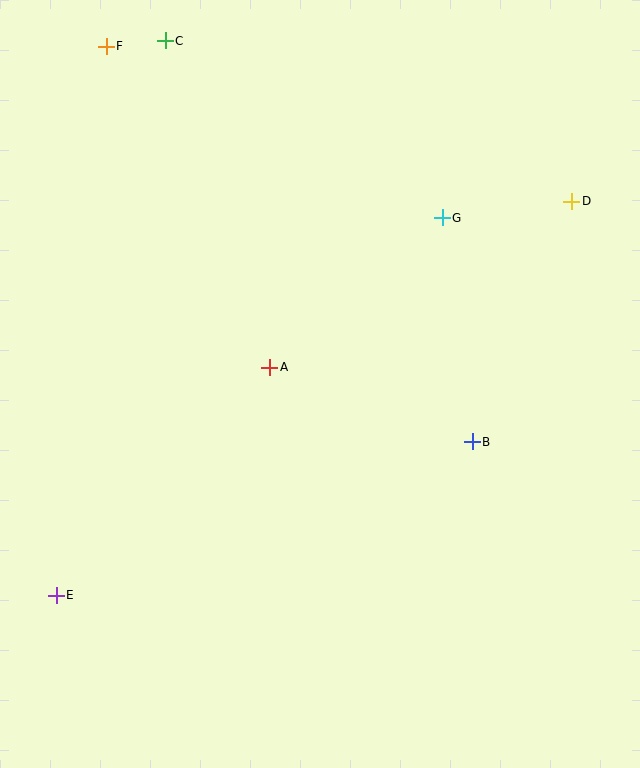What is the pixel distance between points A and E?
The distance between A and E is 312 pixels.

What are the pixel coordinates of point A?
Point A is at (270, 367).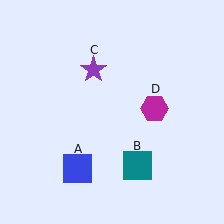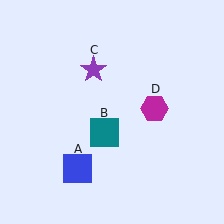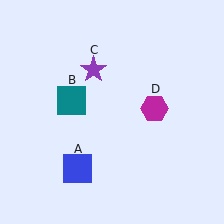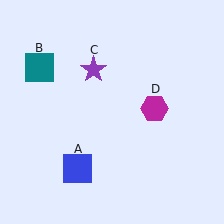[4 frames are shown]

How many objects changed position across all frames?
1 object changed position: teal square (object B).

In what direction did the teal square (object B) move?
The teal square (object B) moved up and to the left.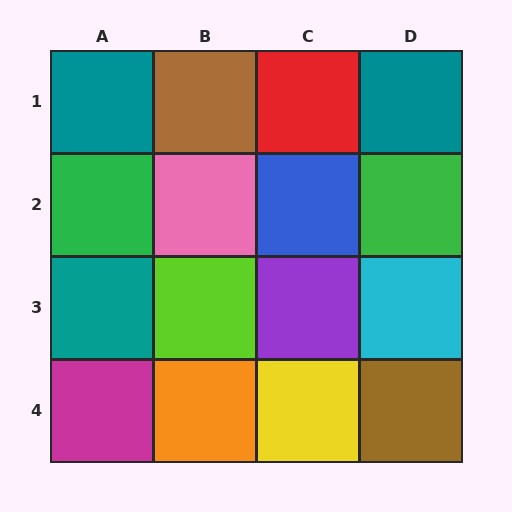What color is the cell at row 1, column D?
Teal.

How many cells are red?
1 cell is red.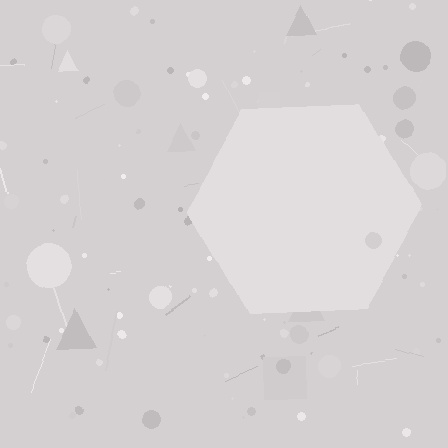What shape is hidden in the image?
A hexagon is hidden in the image.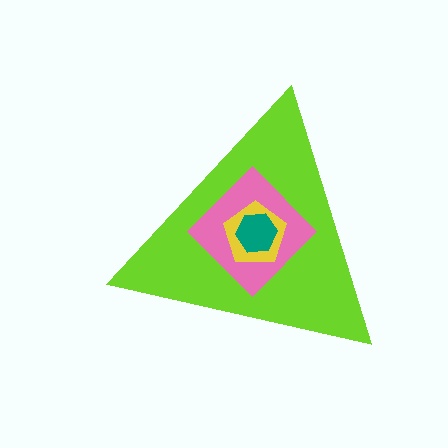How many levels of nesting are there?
4.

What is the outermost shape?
The lime triangle.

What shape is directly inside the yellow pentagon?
The teal hexagon.